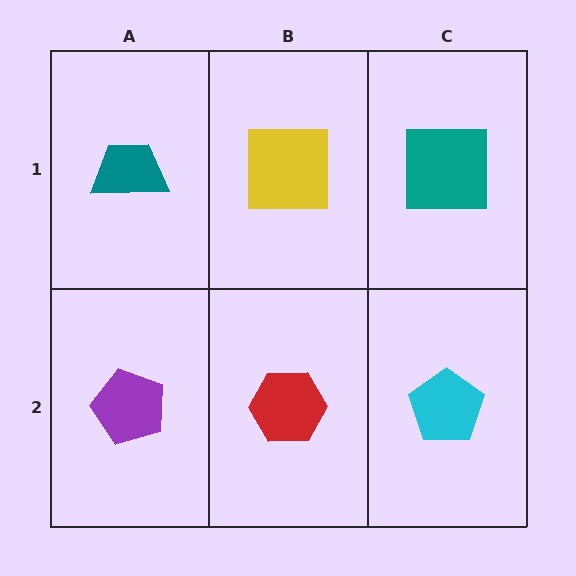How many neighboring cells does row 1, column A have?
2.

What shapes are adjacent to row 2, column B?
A yellow square (row 1, column B), a purple pentagon (row 2, column A), a cyan pentagon (row 2, column C).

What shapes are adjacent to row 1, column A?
A purple pentagon (row 2, column A), a yellow square (row 1, column B).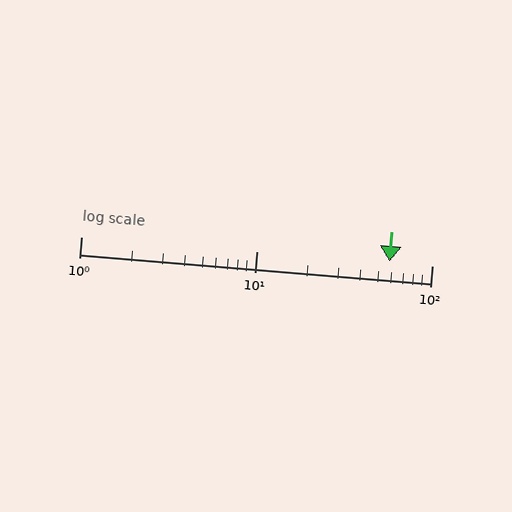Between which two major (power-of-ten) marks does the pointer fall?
The pointer is between 10 and 100.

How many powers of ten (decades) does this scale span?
The scale spans 2 decades, from 1 to 100.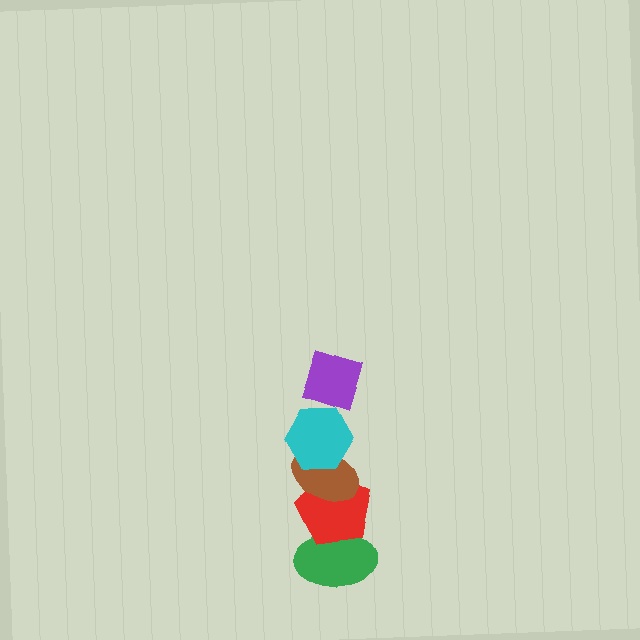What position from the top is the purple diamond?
The purple diamond is 1st from the top.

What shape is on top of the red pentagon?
The brown ellipse is on top of the red pentagon.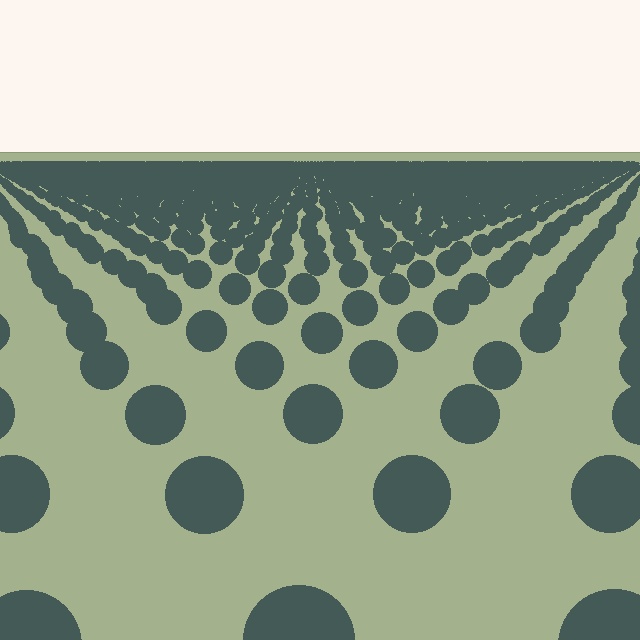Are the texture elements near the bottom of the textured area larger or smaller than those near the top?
Larger. Near the bottom, elements are closer to the viewer and appear at a bigger on-screen size.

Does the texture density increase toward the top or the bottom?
Density increases toward the top.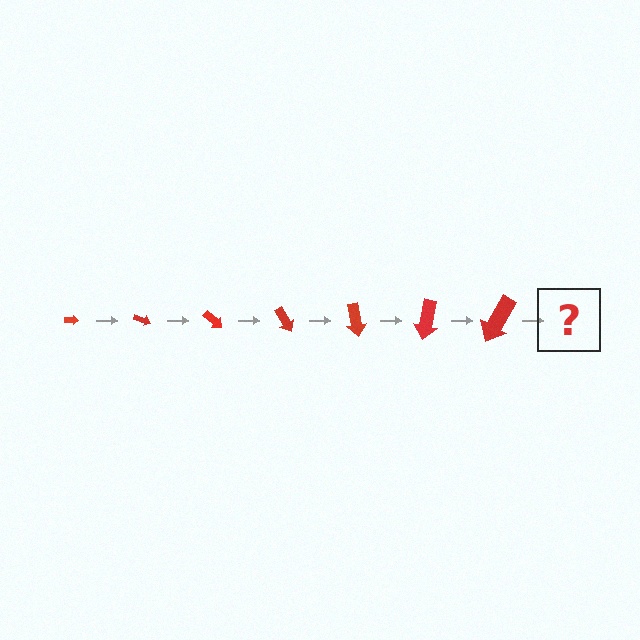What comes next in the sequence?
The next element should be an arrow, larger than the previous one and rotated 140 degrees from the start.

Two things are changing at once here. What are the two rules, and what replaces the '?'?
The two rules are that the arrow grows larger each step and it rotates 20 degrees each step. The '?' should be an arrow, larger than the previous one and rotated 140 degrees from the start.